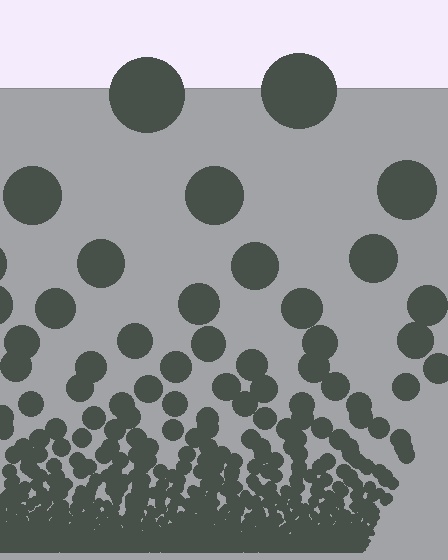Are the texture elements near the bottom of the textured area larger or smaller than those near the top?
Smaller. The gradient is inverted — elements near the bottom are smaller and denser.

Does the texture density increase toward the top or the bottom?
Density increases toward the bottom.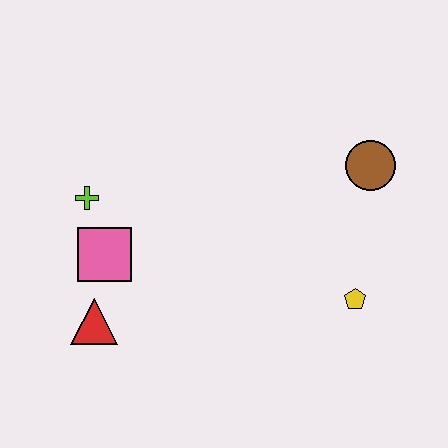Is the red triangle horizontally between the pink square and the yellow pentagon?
No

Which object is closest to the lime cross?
The pink square is closest to the lime cross.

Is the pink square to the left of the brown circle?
Yes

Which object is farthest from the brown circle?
The red triangle is farthest from the brown circle.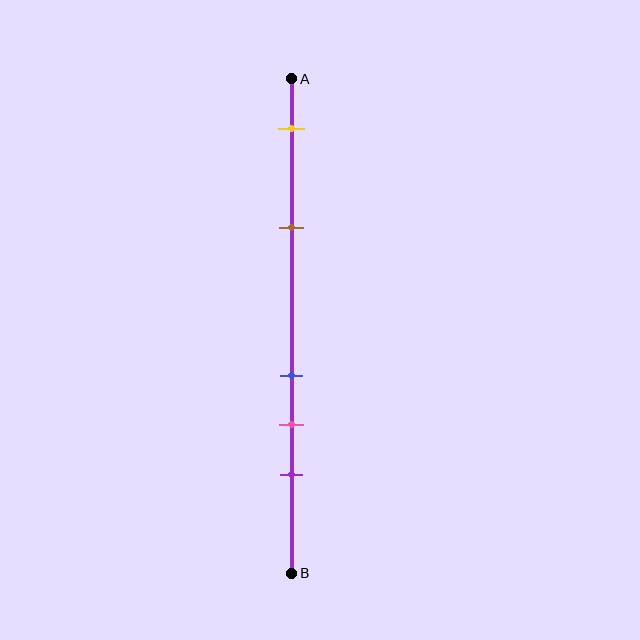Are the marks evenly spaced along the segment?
No, the marks are not evenly spaced.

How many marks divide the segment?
There are 5 marks dividing the segment.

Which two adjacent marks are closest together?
The blue and pink marks are the closest adjacent pair.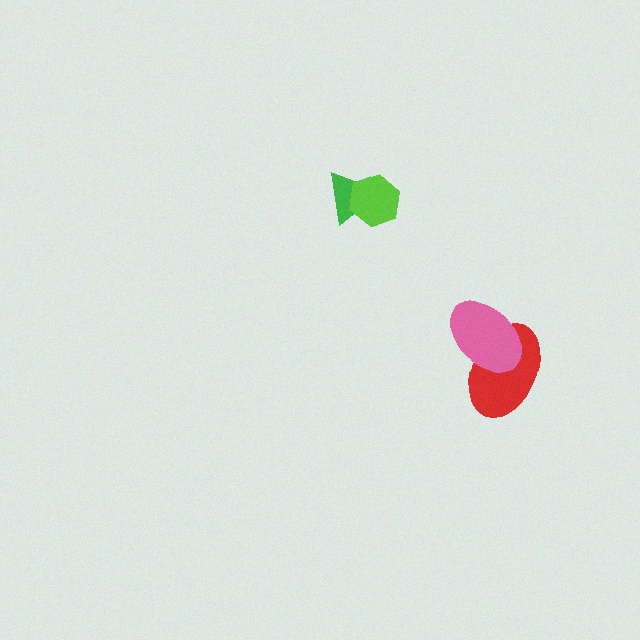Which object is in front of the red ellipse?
The pink ellipse is in front of the red ellipse.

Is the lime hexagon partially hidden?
No, no other shape covers it.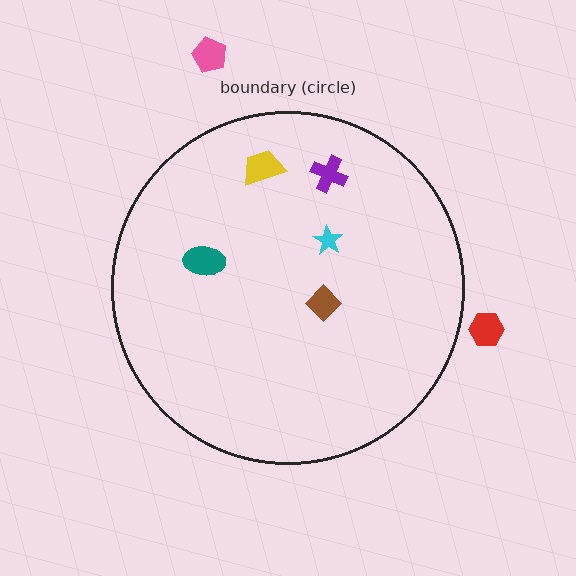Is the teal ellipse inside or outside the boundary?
Inside.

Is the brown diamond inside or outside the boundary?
Inside.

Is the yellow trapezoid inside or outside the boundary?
Inside.